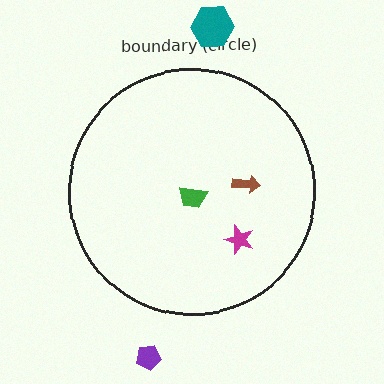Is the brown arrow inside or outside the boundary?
Inside.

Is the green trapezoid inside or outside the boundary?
Inside.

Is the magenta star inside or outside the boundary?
Inside.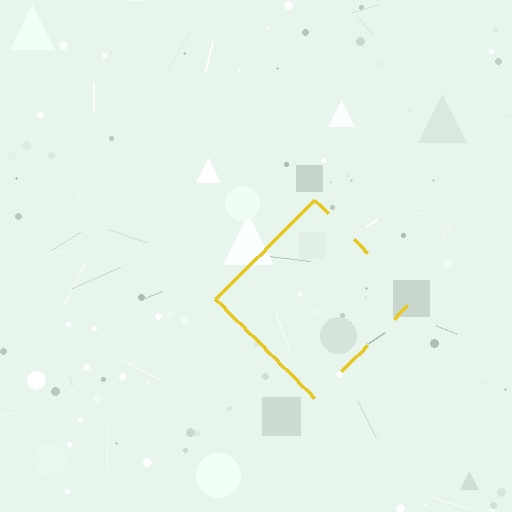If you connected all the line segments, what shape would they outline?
They would outline a diamond.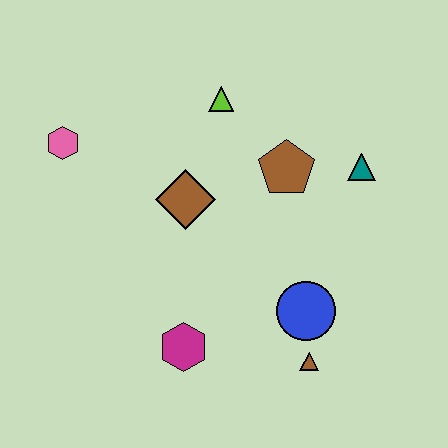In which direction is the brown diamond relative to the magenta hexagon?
The brown diamond is above the magenta hexagon.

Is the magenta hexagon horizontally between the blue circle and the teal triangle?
No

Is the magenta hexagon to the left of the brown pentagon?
Yes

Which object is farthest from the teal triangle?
The pink hexagon is farthest from the teal triangle.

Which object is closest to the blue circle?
The brown triangle is closest to the blue circle.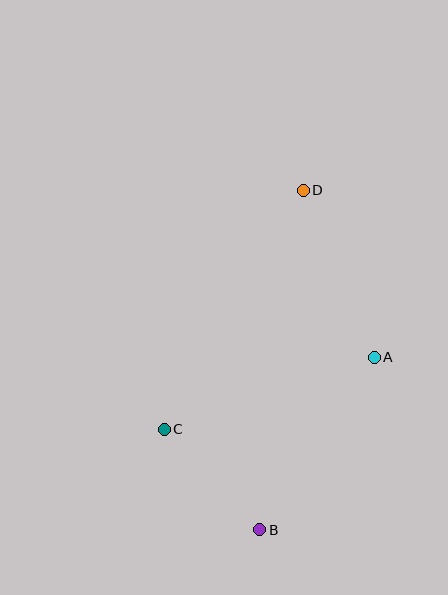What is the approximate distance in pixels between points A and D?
The distance between A and D is approximately 181 pixels.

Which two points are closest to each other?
Points B and C are closest to each other.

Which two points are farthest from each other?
Points B and D are farthest from each other.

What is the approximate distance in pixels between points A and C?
The distance between A and C is approximately 222 pixels.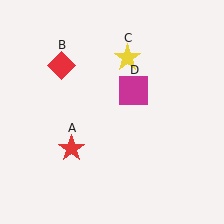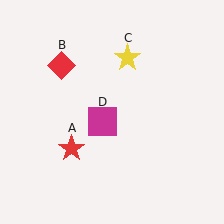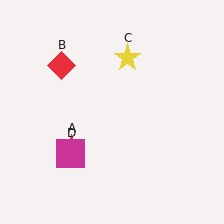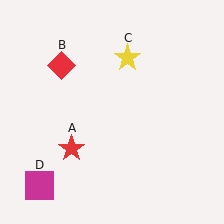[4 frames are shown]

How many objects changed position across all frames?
1 object changed position: magenta square (object D).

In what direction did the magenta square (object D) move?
The magenta square (object D) moved down and to the left.